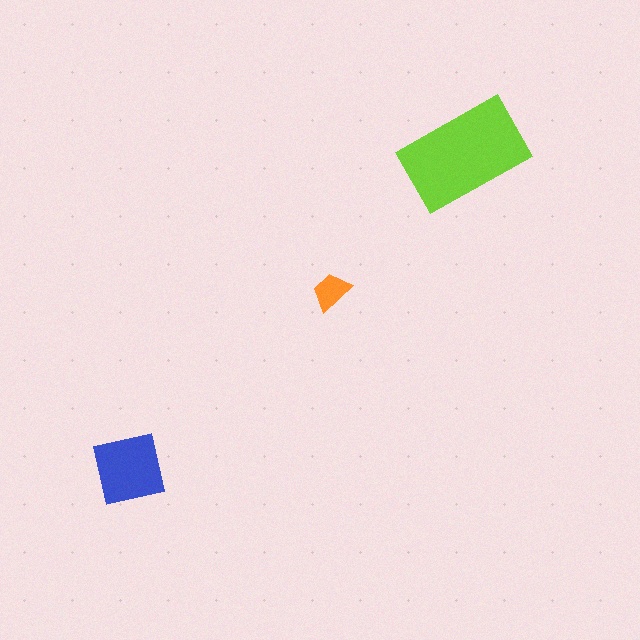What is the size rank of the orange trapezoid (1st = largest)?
3rd.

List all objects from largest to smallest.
The lime rectangle, the blue square, the orange trapezoid.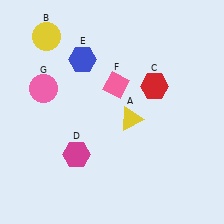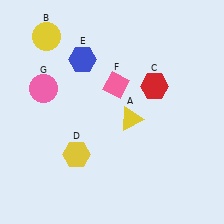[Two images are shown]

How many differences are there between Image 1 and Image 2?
There is 1 difference between the two images.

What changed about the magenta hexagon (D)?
In Image 1, D is magenta. In Image 2, it changed to yellow.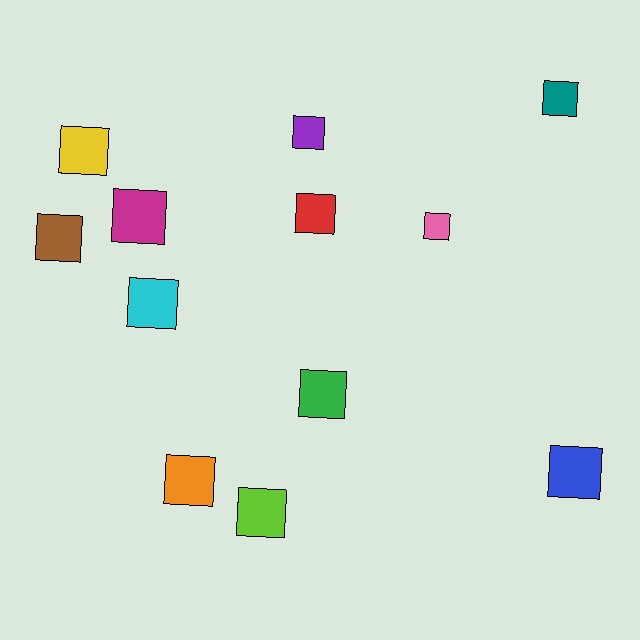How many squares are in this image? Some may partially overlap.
There are 12 squares.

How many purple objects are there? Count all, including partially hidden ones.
There is 1 purple object.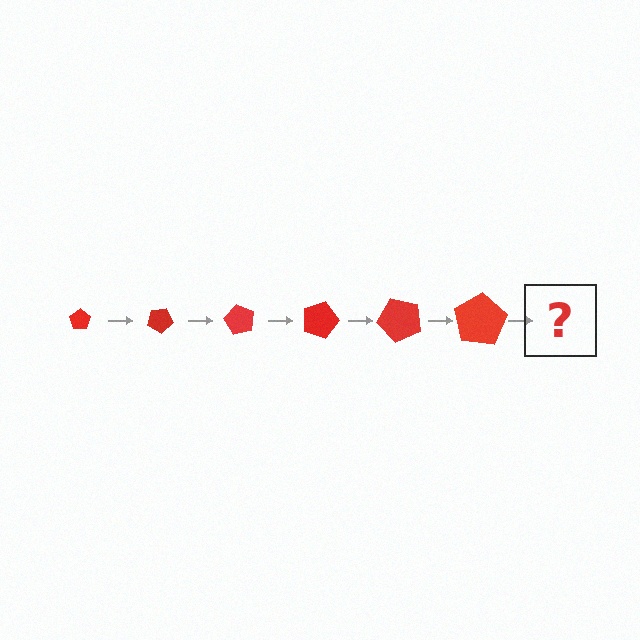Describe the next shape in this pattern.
It should be a pentagon, larger than the previous one and rotated 180 degrees from the start.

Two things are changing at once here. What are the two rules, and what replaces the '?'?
The two rules are that the pentagon grows larger each step and it rotates 30 degrees each step. The '?' should be a pentagon, larger than the previous one and rotated 180 degrees from the start.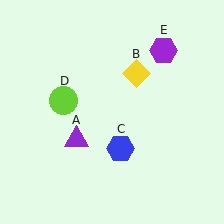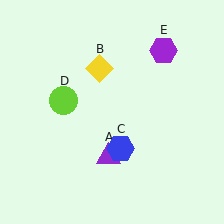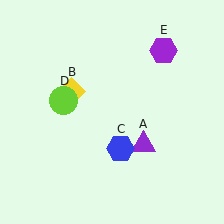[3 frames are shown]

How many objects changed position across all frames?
2 objects changed position: purple triangle (object A), yellow diamond (object B).